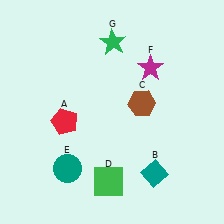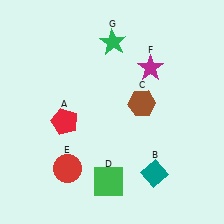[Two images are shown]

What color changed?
The circle (E) changed from teal in Image 1 to red in Image 2.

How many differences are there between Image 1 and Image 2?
There is 1 difference between the two images.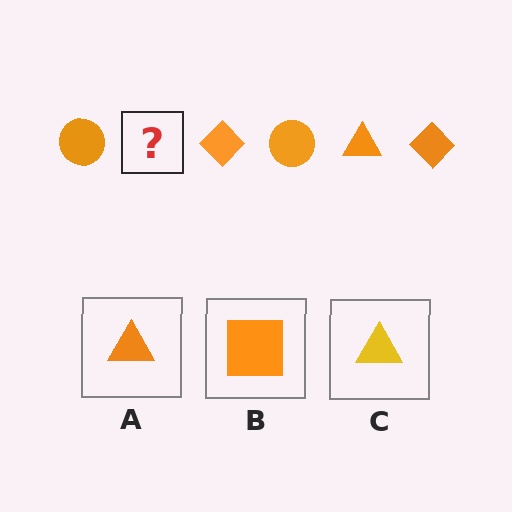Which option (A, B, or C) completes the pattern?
A.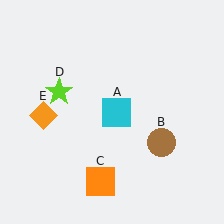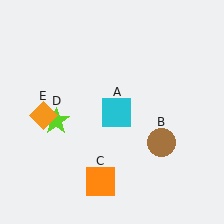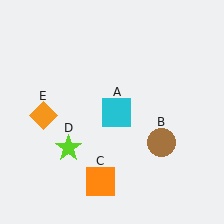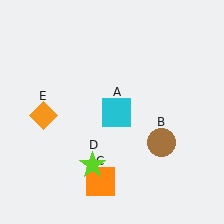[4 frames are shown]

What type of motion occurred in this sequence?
The lime star (object D) rotated counterclockwise around the center of the scene.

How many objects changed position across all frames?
1 object changed position: lime star (object D).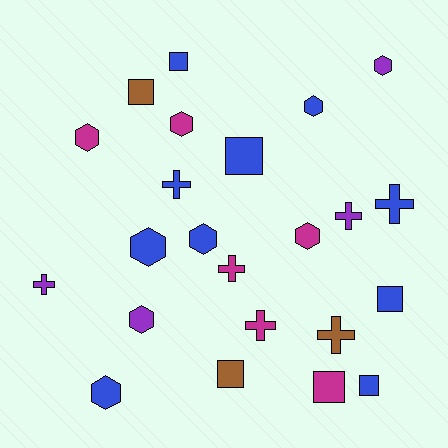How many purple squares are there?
There are no purple squares.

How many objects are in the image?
There are 23 objects.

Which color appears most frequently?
Blue, with 10 objects.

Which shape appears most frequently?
Hexagon, with 9 objects.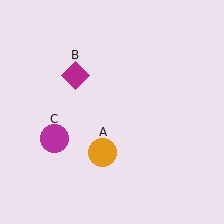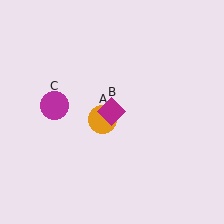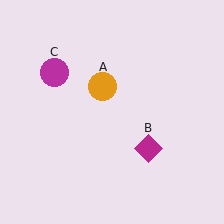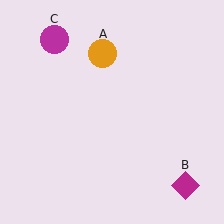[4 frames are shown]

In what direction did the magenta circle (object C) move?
The magenta circle (object C) moved up.